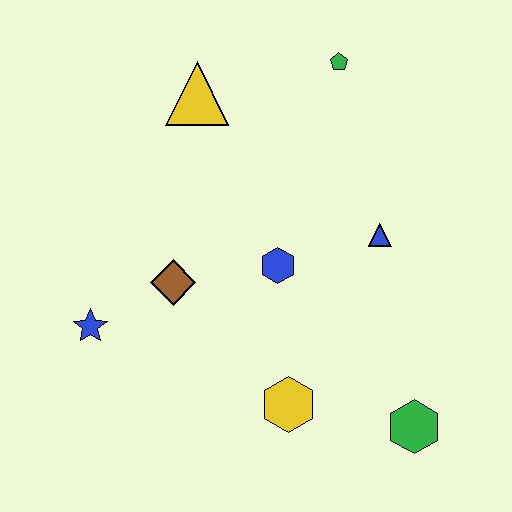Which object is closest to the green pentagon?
The yellow triangle is closest to the green pentagon.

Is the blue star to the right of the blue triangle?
No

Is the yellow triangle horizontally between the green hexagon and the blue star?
Yes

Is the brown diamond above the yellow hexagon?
Yes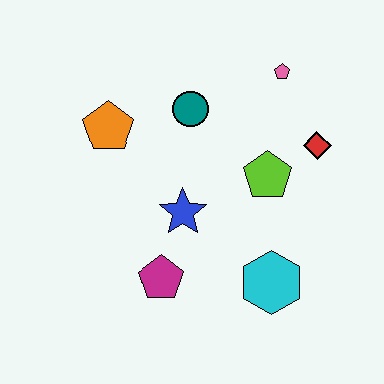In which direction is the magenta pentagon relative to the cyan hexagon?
The magenta pentagon is to the left of the cyan hexagon.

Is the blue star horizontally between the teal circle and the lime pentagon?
No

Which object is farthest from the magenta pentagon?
The pink pentagon is farthest from the magenta pentagon.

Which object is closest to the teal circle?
The orange pentagon is closest to the teal circle.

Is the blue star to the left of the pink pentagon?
Yes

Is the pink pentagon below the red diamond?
No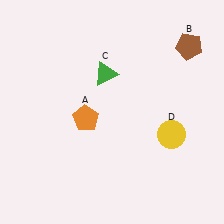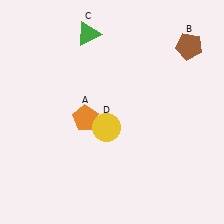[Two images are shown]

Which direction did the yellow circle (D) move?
The yellow circle (D) moved left.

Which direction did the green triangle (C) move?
The green triangle (C) moved up.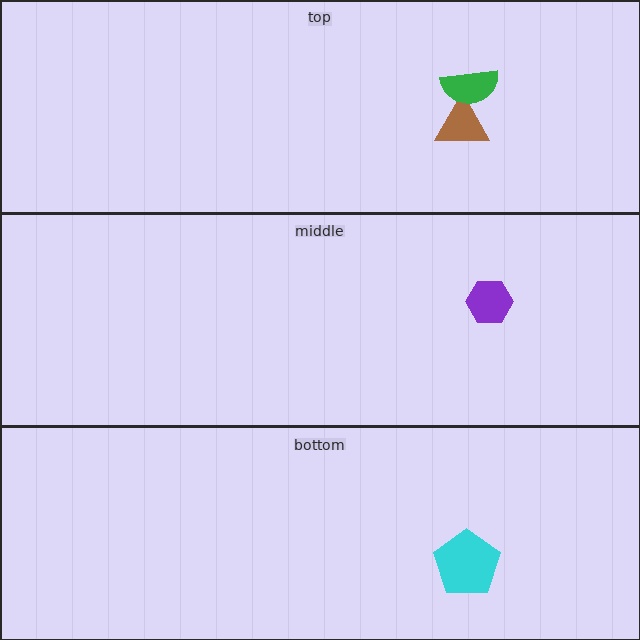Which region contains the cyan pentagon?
The bottom region.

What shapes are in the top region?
The brown triangle, the green semicircle.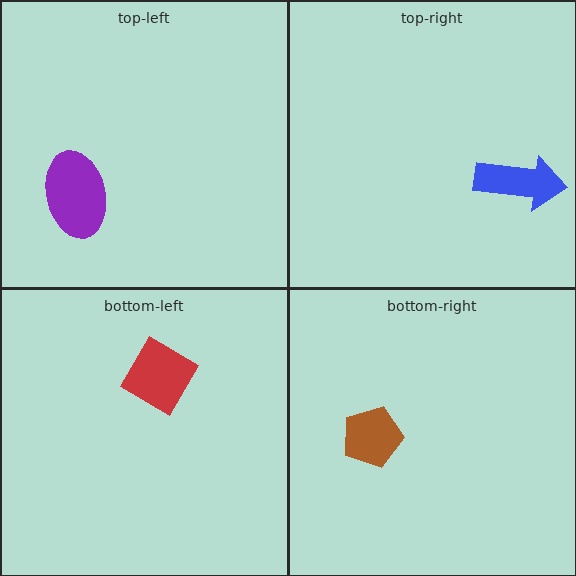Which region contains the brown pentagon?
The bottom-right region.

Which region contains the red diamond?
The bottom-left region.